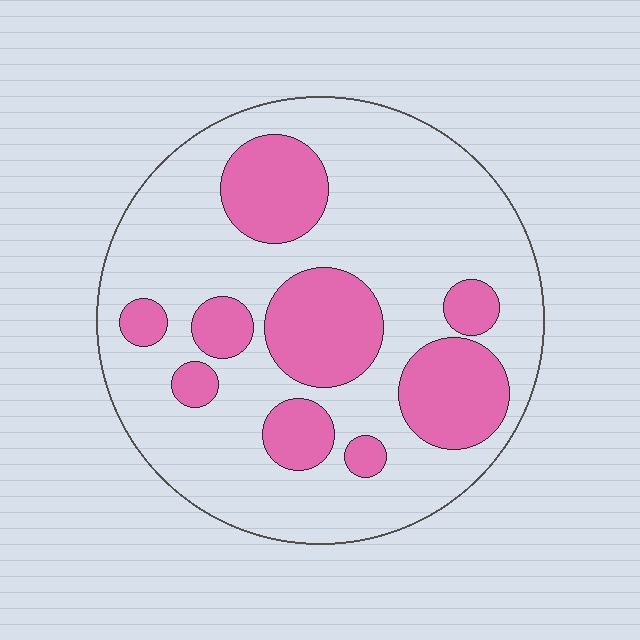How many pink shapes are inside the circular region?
9.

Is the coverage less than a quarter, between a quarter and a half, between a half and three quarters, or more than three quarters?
Between a quarter and a half.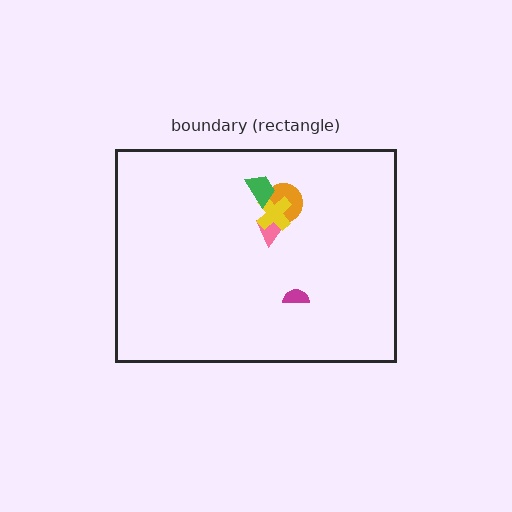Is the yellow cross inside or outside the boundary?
Inside.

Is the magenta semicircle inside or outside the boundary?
Inside.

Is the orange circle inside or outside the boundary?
Inside.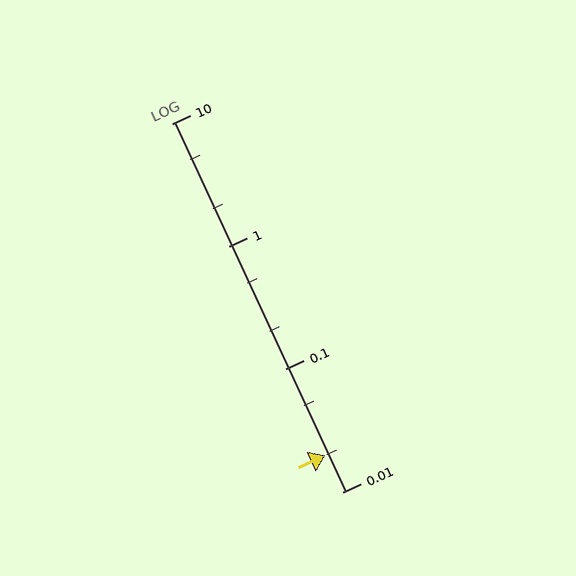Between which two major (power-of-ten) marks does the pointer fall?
The pointer is between 0.01 and 0.1.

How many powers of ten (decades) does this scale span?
The scale spans 3 decades, from 0.01 to 10.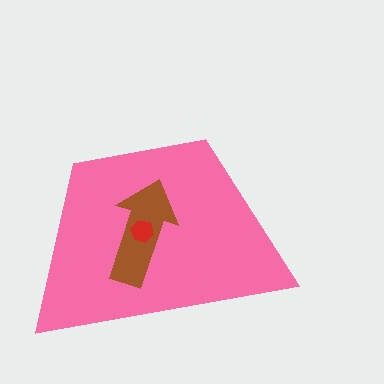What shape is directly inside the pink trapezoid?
The brown arrow.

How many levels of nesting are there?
3.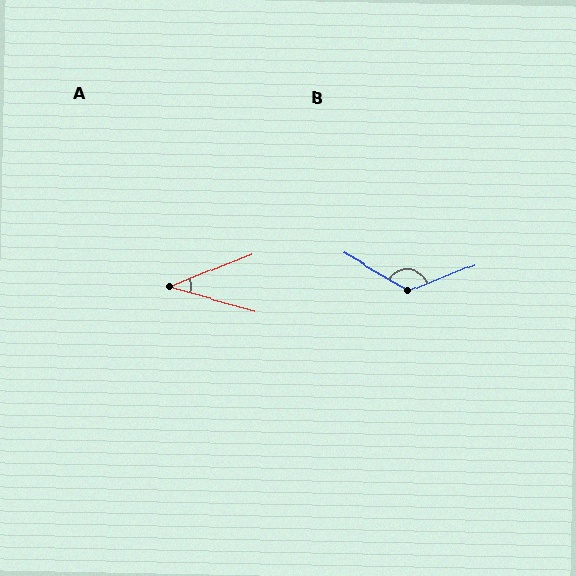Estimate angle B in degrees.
Approximately 128 degrees.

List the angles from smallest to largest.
A (38°), B (128°).